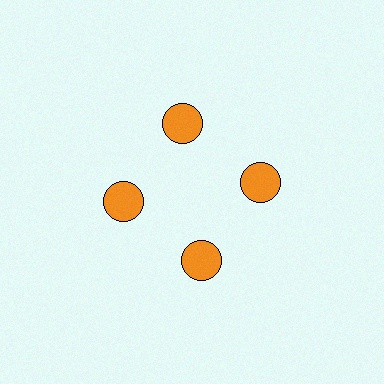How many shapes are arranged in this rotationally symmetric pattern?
There are 4 shapes, arranged in 4 groups of 1.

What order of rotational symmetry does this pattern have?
This pattern has 4-fold rotational symmetry.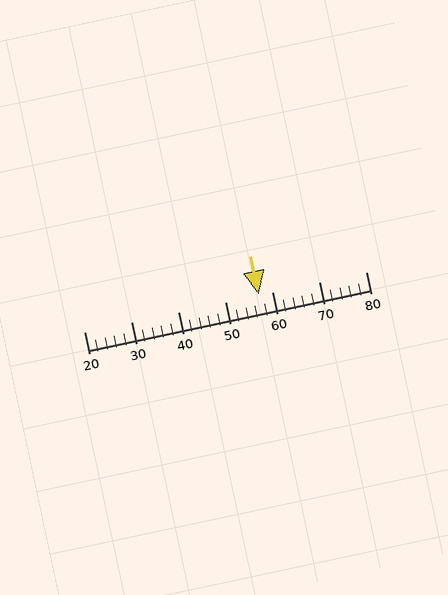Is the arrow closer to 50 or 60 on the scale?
The arrow is closer to 60.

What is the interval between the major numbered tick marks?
The major tick marks are spaced 10 units apart.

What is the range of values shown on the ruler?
The ruler shows values from 20 to 80.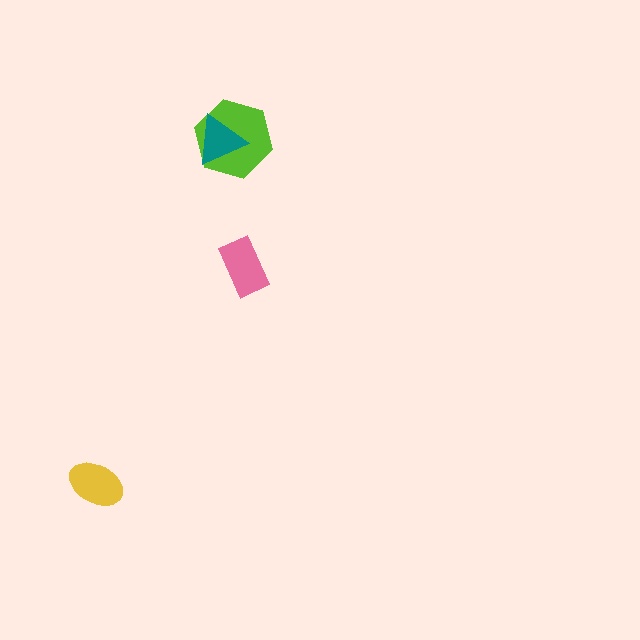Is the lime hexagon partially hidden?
Yes, it is partially covered by another shape.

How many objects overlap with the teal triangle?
1 object overlaps with the teal triangle.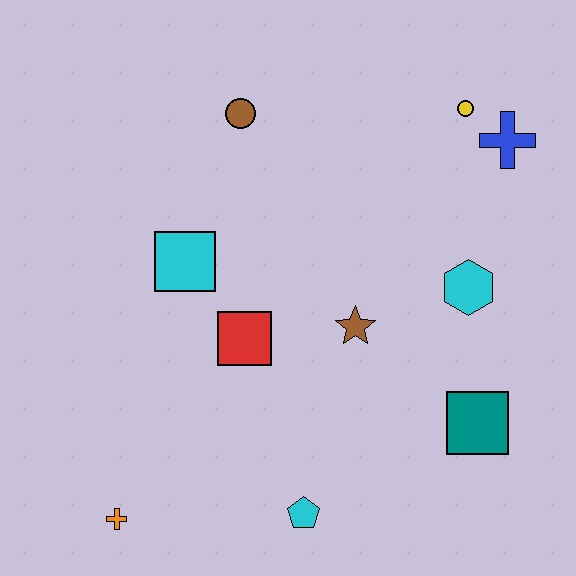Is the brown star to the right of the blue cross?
No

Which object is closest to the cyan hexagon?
The brown star is closest to the cyan hexagon.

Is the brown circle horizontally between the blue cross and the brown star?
No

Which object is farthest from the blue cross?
The orange cross is farthest from the blue cross.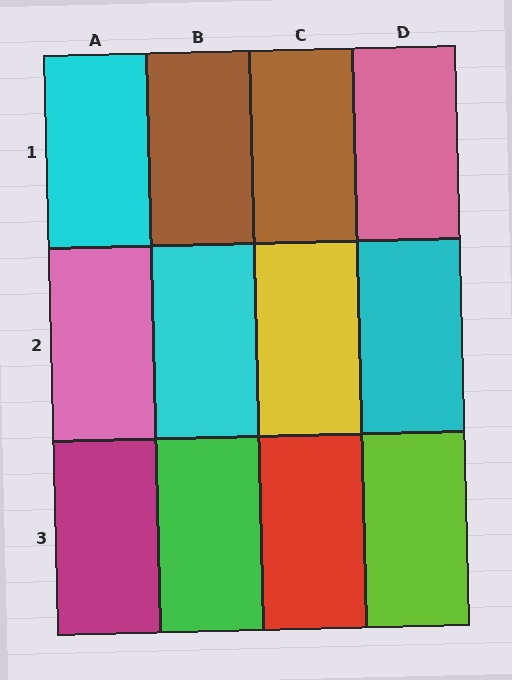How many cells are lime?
1 cell is lime.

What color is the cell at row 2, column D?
Cyan.